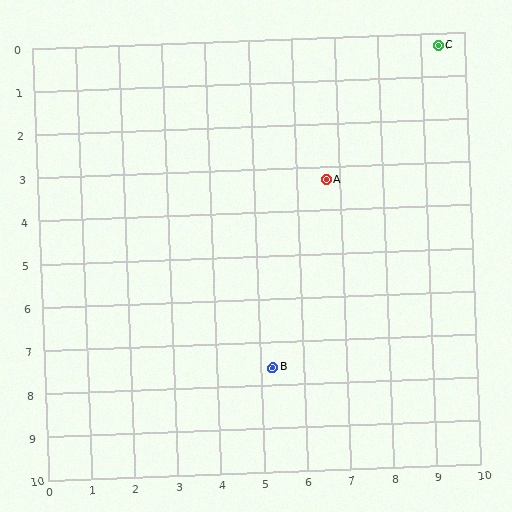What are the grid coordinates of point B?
Point B is at approximately (5.3, 7.6).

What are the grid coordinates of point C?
Point C is at approximately (9.4, 0.3).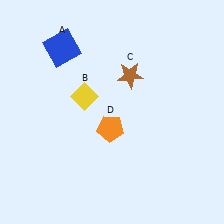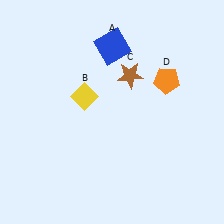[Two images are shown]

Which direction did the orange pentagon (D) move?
The orange pentagon (D) moved right.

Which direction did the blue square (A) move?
The blue square (A) moved right.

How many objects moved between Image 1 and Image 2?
2 objects moved between the two images.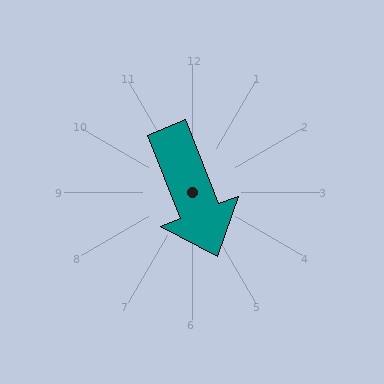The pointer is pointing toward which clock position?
Roughly 5 o'clock.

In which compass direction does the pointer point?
South.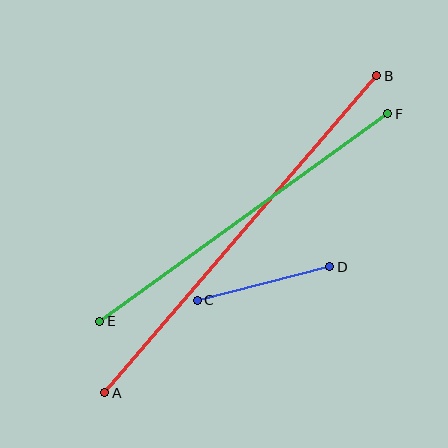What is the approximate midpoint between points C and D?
The midpoint is at approximately (263, 284) pixels.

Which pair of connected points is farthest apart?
Points A and B are farthest apart.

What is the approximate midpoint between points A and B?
The midpoint is at approximately (241, 234) pixels.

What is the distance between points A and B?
The distance is approximately 418 pixels.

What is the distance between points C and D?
The distance is approximately 136 pixels.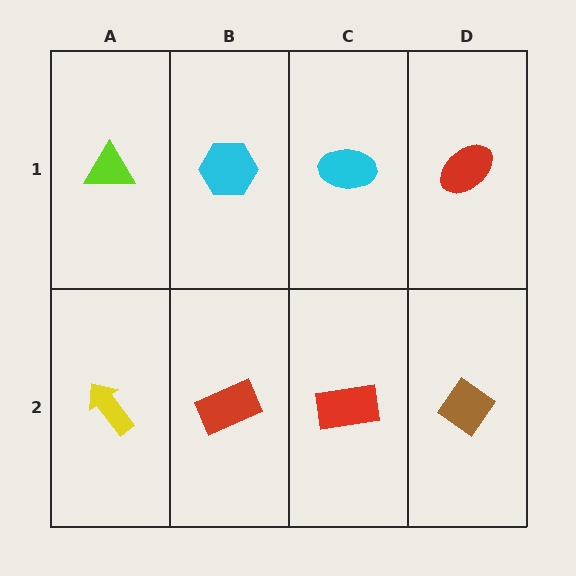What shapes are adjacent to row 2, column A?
A lime triangle (row 1, column A), a red rectangle (row 2, column B).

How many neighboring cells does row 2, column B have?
3.